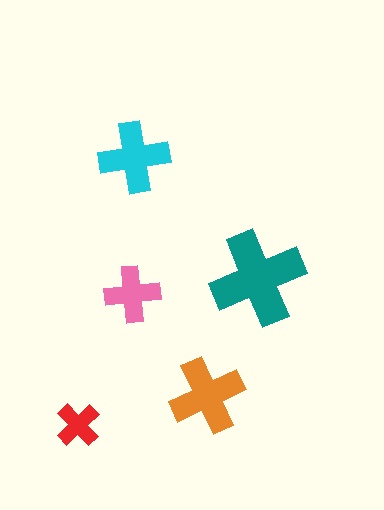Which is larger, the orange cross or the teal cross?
The teal one.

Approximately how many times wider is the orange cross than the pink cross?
About 1.5 times wider.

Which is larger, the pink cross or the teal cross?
The teal one.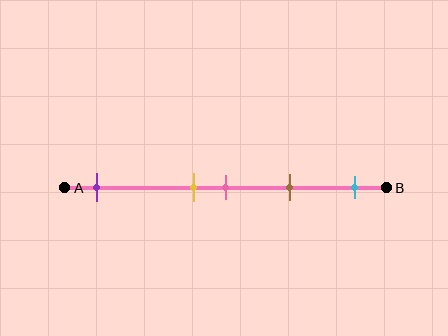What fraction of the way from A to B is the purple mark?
The purple mark is approximately 10% (0.1) of the way from A to B.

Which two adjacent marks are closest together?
The yellow and pink marks are the closest adjacent pair.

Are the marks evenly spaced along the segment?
No, the marks are not evenly spaced.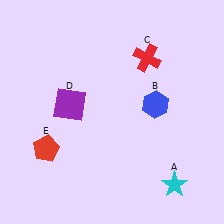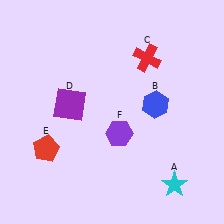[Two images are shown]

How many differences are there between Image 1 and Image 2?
There is 1 difference between the two images.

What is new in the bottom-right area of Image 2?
A purple hexagon (F) was added in the bottom-right area of Image 2.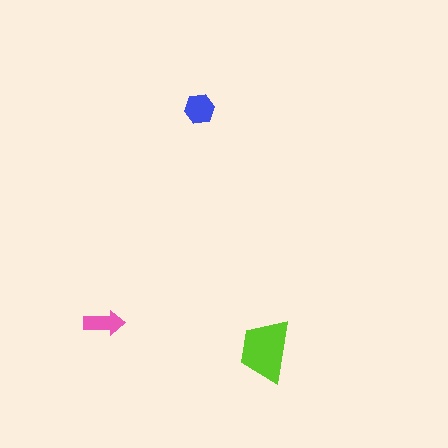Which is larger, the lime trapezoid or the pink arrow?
The lime trapezoid.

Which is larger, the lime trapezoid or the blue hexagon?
The lime trapezoid.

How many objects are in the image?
There are 3 objects in the image.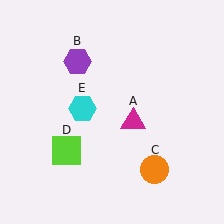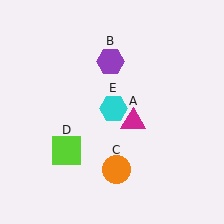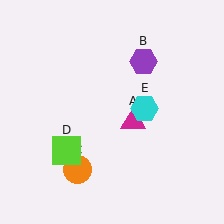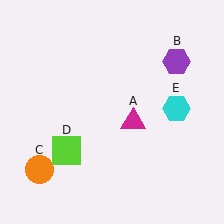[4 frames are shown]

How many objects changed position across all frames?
3 objects changed position: purple hexagon (object B), orange circle (object C), cyan hexagon (object E).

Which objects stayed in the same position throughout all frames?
Magenta triangle (object A) and lime square (object D) remained stationary.